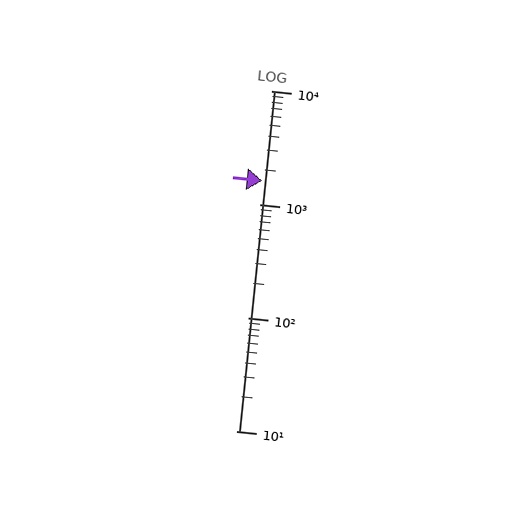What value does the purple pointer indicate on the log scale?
The pointer indicates approximately 1600.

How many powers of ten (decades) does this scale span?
The scale spans 3 decades, from 10 to 10000.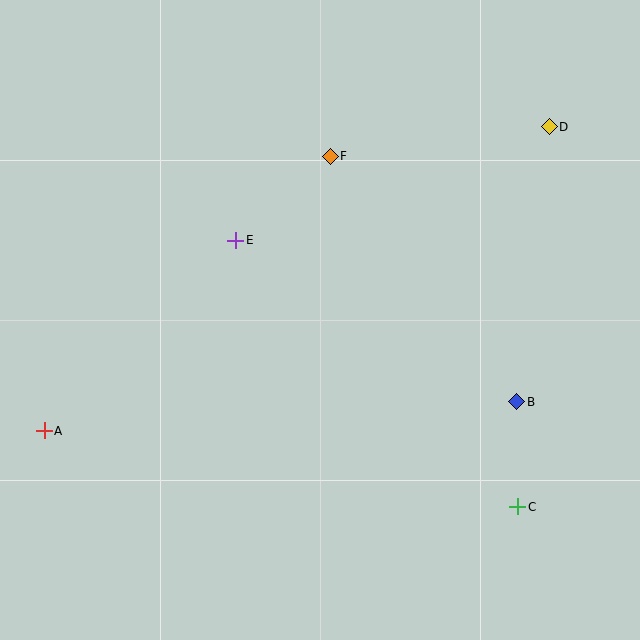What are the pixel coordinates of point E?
Point E is at (236, 240).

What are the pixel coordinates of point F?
Point F is at (330, 156).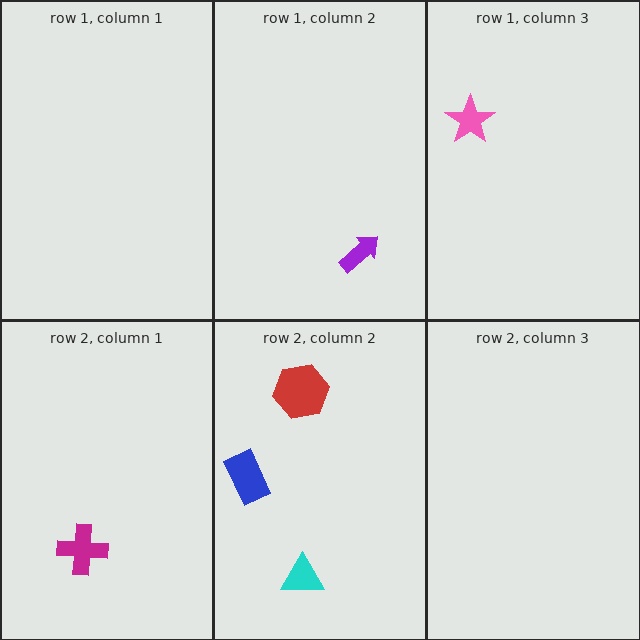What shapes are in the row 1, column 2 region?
The purple arrow.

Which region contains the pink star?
The row 1, column 3 region.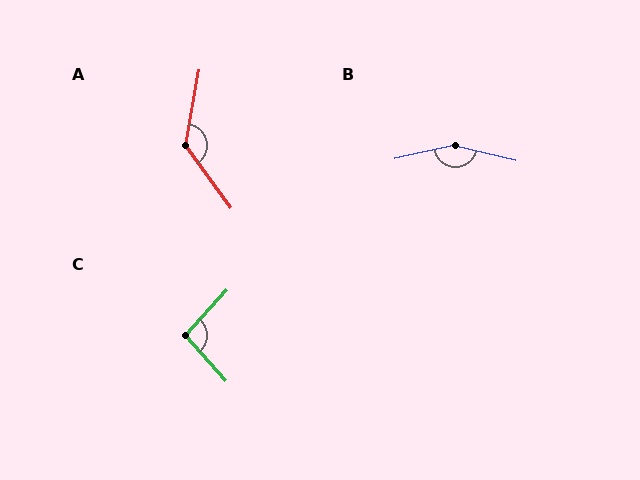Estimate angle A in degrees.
Approximately 134 degrees.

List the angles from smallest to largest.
C (96°), A (134°), B (154°).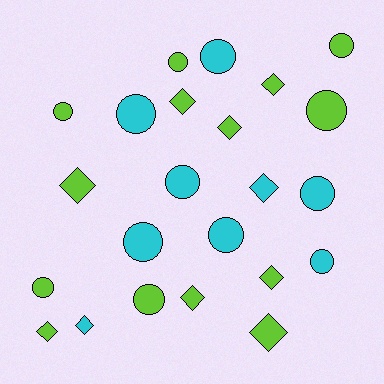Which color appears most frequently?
Lime, with 14 objects.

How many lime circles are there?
There are 6 lime circles.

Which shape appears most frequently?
Circle, with 13 objects.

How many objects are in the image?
There are 23 objects.